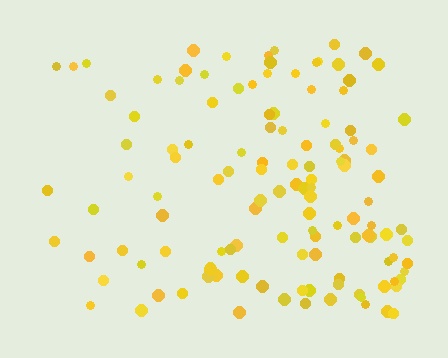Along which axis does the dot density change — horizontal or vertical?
Horizontal.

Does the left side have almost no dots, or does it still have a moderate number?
Still a moderate number, just noticeably fewer than the right.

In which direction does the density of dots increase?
From left to right, with the right side densest.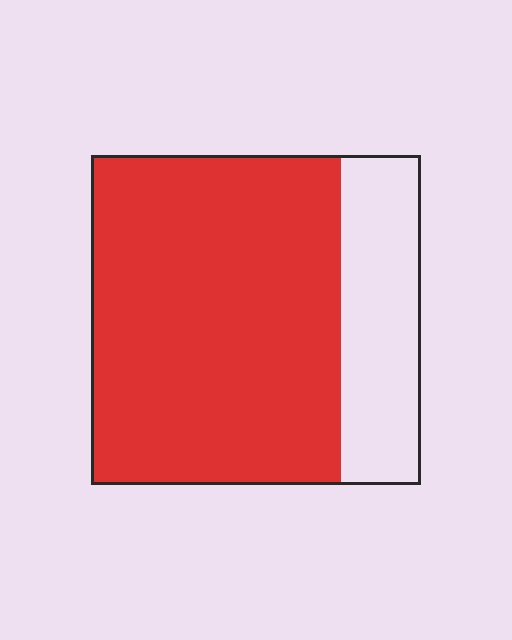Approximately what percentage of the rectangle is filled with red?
Approximately 75%.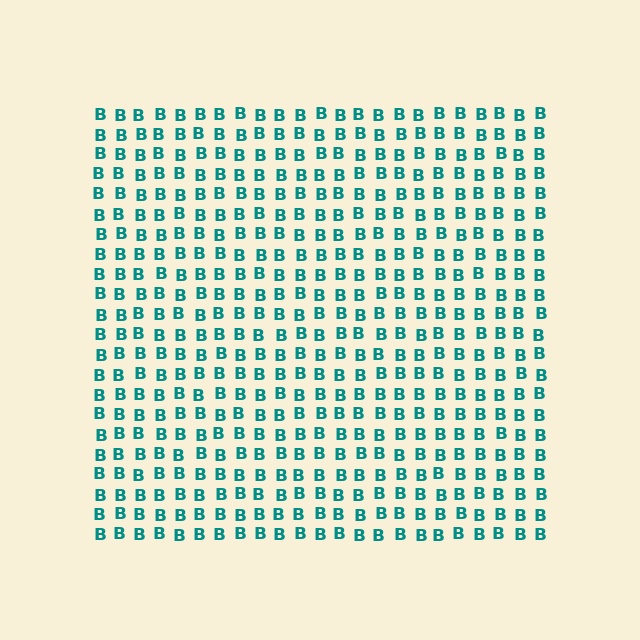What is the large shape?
The large shape is a square.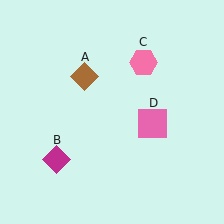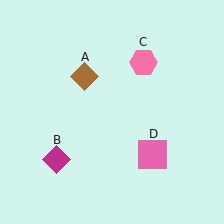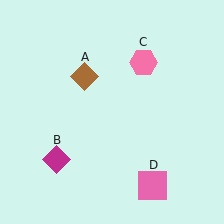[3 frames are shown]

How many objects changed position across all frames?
1 object changed position: pink square (object D).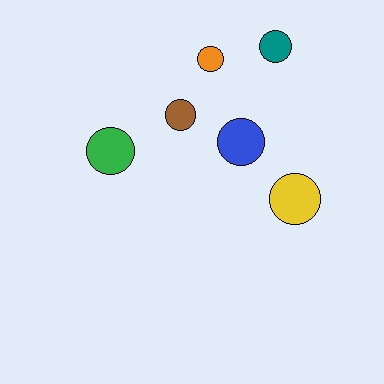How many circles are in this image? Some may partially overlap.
There are 6 circles.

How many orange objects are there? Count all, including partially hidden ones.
There is 1 orange object.